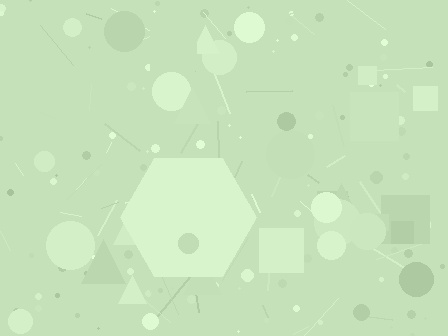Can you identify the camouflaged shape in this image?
The camouflaged shape is a hexagon.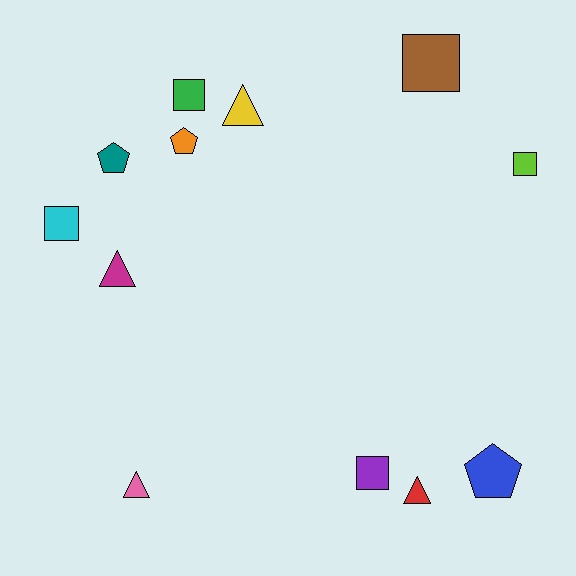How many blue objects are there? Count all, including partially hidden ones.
There is 1 blue object.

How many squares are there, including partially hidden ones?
There are 5 squares.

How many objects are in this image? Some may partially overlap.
There are 12 objects.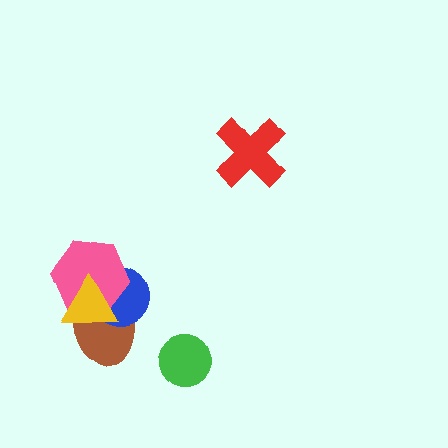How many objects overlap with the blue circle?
3 objects overlap with the blue circle.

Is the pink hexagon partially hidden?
Yes, it is partially covered by another shape.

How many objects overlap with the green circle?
0 objects overlap with the green circle.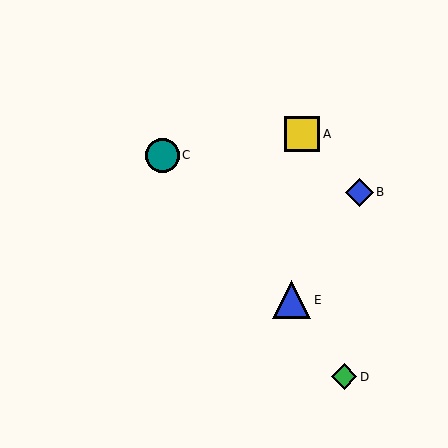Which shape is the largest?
The blue triangle (labeled E) is the largest.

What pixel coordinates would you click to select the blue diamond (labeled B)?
Click at (359, 192) to select the blue diamond B.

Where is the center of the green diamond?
The center of the green diamond is at (344, 377).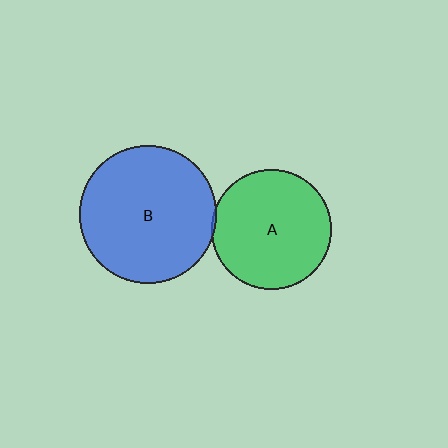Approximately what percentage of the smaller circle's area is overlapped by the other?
Approximately 5%.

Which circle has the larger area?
Circle B (blue).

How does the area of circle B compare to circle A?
Approximately 1.3 times.